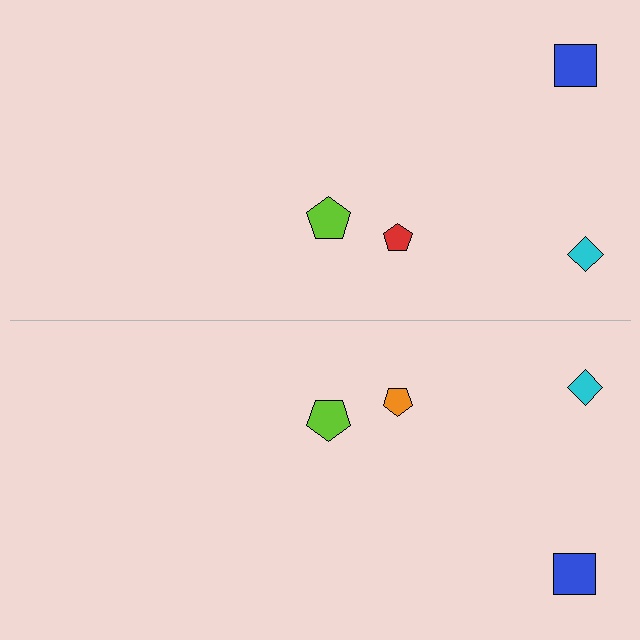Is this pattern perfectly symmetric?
No, the pattern is not perfectly symmetric. The orange pentagon on the bottom side breaks the symmetry — its mirror counterpart is red.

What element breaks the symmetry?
The orange pentagon on the bottom side breaks the symmetry — its mirror counterpart is red.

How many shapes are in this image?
There are 8 shapes in this image.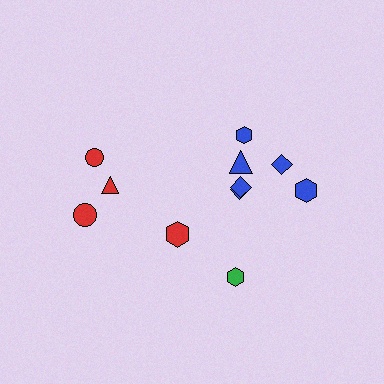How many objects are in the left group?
There are 4 objects.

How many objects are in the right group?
There are 7 objects.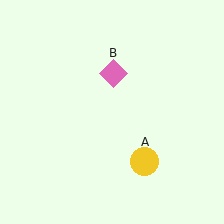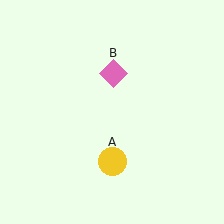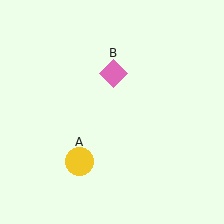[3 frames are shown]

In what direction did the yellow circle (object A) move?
The yellow circle (object A) moved left.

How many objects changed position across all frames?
1 object changed position: yellow circle (object A).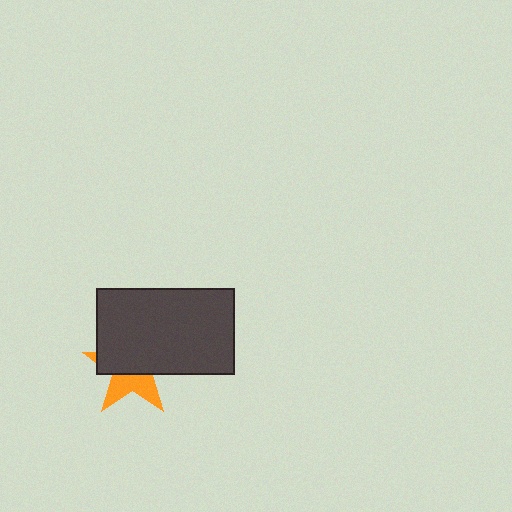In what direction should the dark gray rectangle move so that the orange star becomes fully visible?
The dark gray rectangle should move up. That is the shortest direction to clear the overlap and leave the orange star fully visible.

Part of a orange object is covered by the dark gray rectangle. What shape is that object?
It is a star.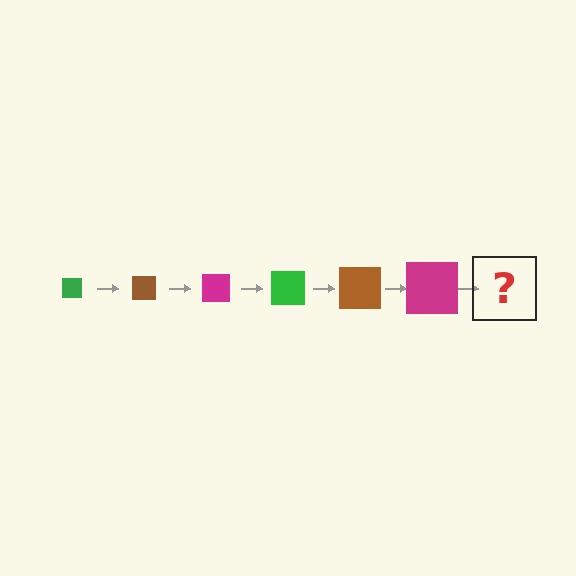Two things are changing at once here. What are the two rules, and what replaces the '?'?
The two rules are that the square grows larger each step and the color cycles through green, brown, and magenta. The '?' should be a green square, larger than the previous one.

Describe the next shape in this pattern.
It should be a green square, larger than the previous one.